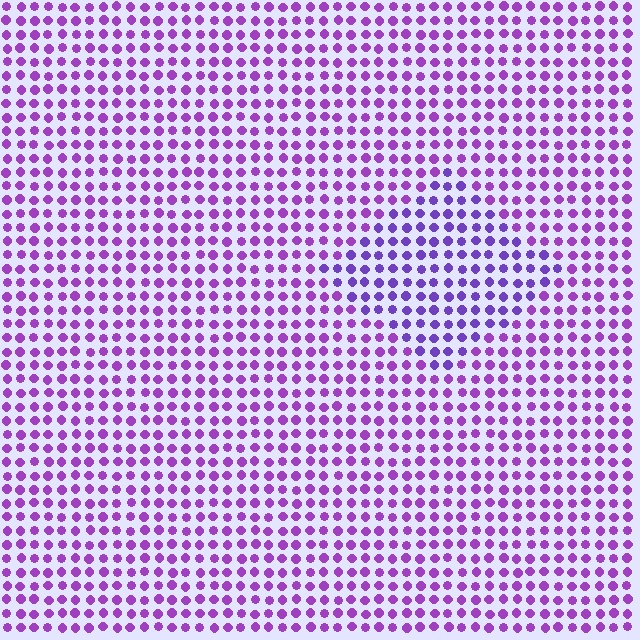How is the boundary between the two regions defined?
The boundary is defined purely by a slight shift in hue (about 23 degrees). Spacing, size, and orientation are identical on both sides.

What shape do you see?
I see a diamond.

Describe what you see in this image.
The image is filled with small purple elements in a uniform arrangement. A diamond-shaped region is visible where the elements are tinted to a slightly different hue, forming a subtle color boundary.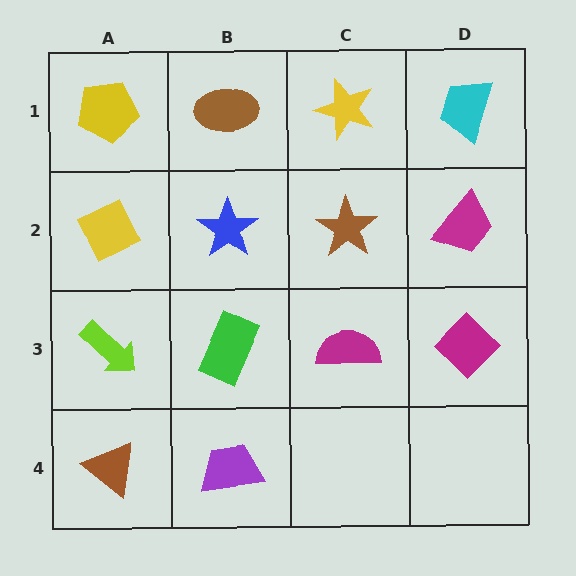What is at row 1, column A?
A yellow pentagon.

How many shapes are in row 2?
4 shapes.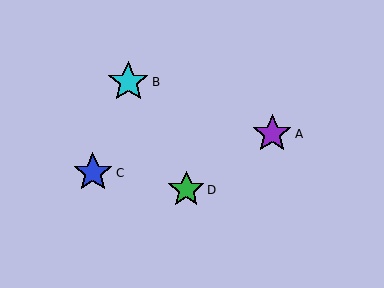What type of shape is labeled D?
Shape D is a green star.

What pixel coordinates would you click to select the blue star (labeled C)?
Click at (93, 173) to select the blue star C.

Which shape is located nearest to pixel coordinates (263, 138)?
The purple star (labeled A) at (272, 134) is nearest to that location.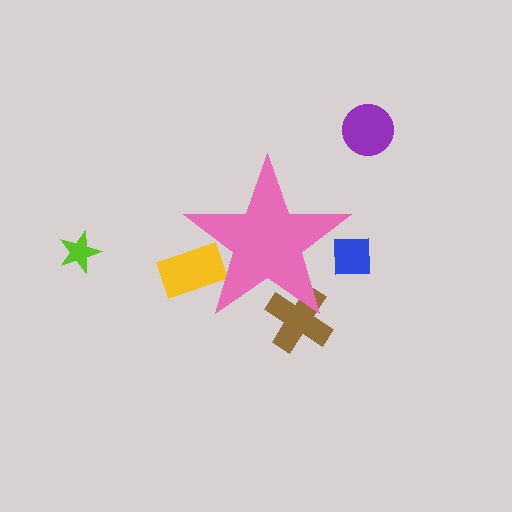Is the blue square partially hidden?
Yes, the blue square is partially hidden behind the pink star.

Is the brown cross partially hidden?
Yes, the brown cross is partially hidden behind the pink star.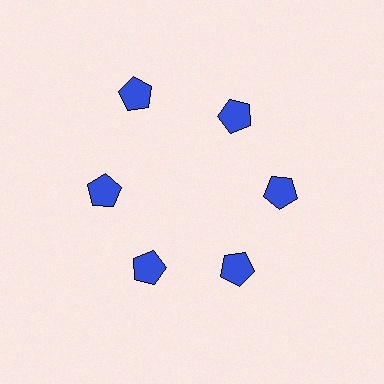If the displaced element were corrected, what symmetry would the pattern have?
It would have 6-fold rotational symmetry — the pattern would map onto itself every 60 degrees.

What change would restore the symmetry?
The symmetry would be restored by moving it inward, back onto the ring so that all 6 pentagons sit at equal angles and equal distance from the center.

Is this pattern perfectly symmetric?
No. The 6 blue pentagons are arranged in a ring, but one element near the 11 o'clock position is pushed outward from the center, breaking the 6-fold rotational symmetry.